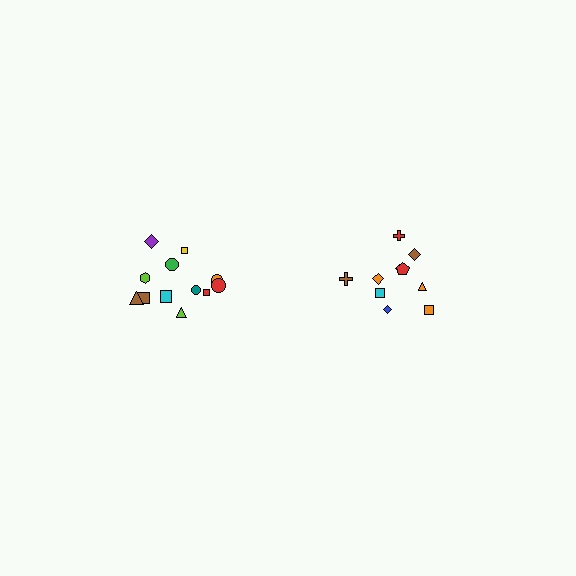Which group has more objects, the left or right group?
The left group.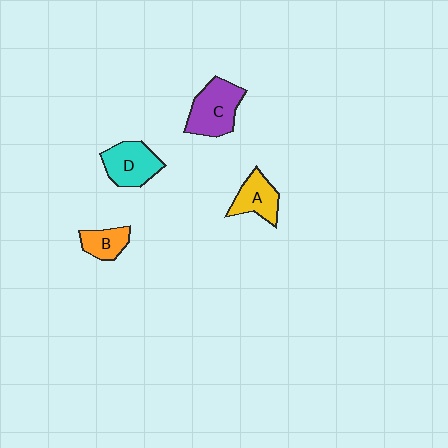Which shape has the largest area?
Shape C (purple).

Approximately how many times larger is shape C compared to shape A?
Approximately 1.5 times.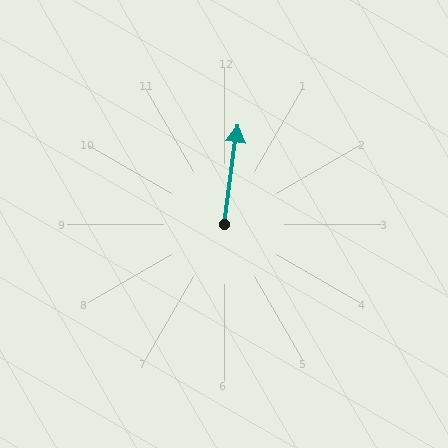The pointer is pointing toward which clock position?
Roughly 12 o'clock.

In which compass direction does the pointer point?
North.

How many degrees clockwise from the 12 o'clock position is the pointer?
Approximately 8 degrees.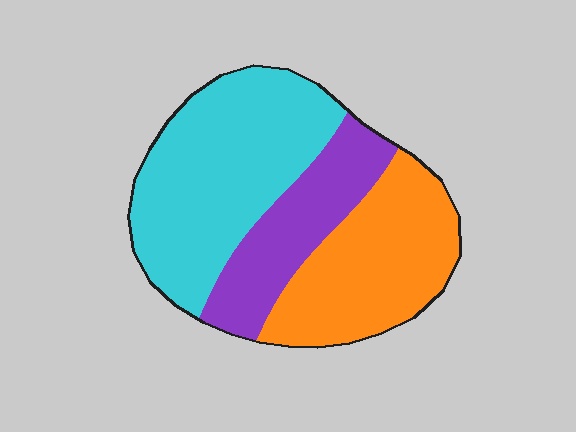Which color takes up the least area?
Purple, at roughly 25%.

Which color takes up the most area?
Cyan, at roughly 45%.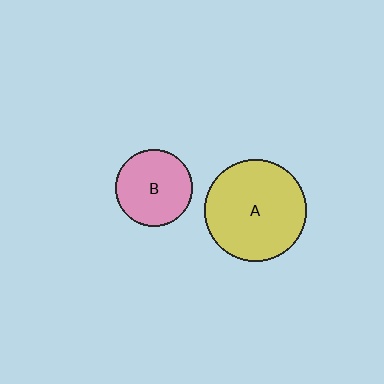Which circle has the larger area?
Circle A (yellow).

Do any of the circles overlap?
No, none of the circles overlap.